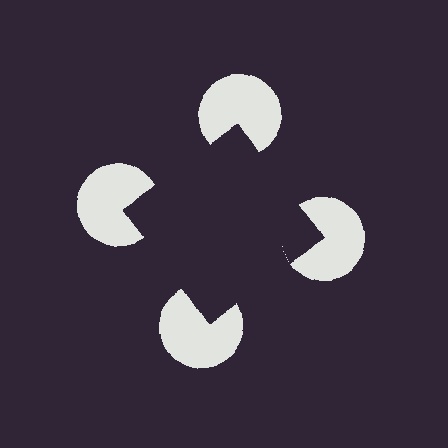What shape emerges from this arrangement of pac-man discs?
An illusory square — its edges are inferred from the aligned wedge cuts in the pac-man discs, not physically drawn.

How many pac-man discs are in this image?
There are 4 — one at each vertex of the illusory square.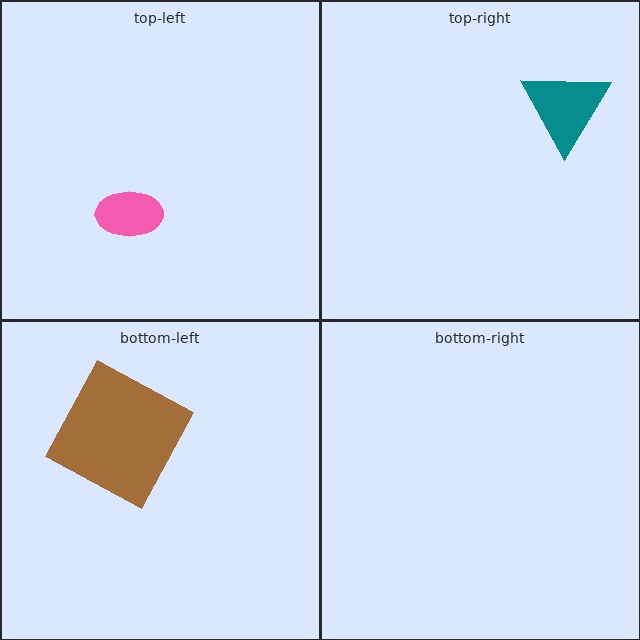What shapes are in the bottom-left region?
The brown square.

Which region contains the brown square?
The bottom-left region.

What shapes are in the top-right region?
The teal triangle.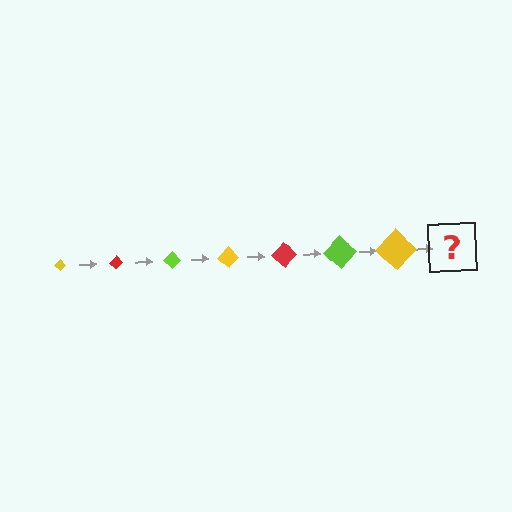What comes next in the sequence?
The next element should be a red diamond, larger than the previous one.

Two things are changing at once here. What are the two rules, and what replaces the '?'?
The two rules are that the diamond grows larger each step and the color cycles through yellow, red, and lime. The '?' should be a red diamond, larger than the previous one.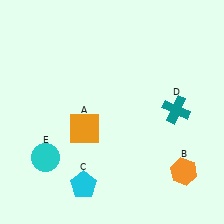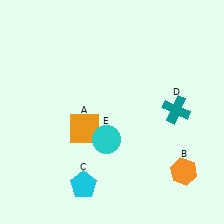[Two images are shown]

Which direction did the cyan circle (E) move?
The cyan circle (E) moved right.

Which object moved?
The cyan circle (E) moved right.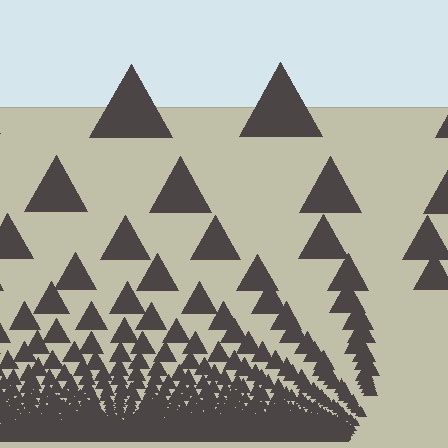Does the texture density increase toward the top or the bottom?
Density increases toward the bottom.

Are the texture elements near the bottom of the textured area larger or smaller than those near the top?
Smaller. The gradient is inverted — elements near the bottom are smaller and denser.